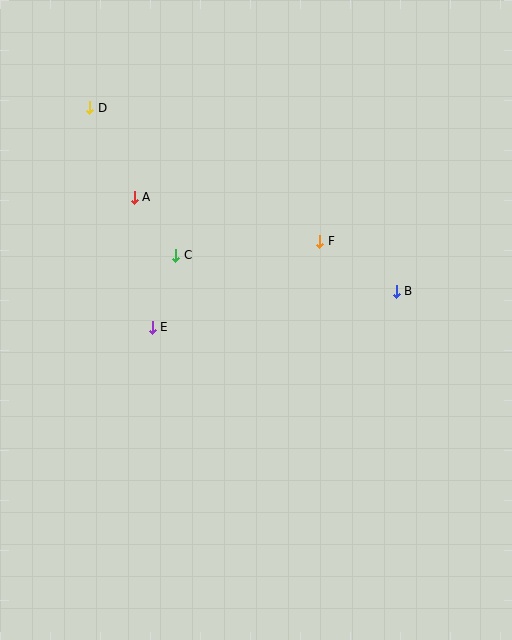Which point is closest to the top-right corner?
Point F is closest to the top-right corner.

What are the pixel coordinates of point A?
Point A is at (134, 197).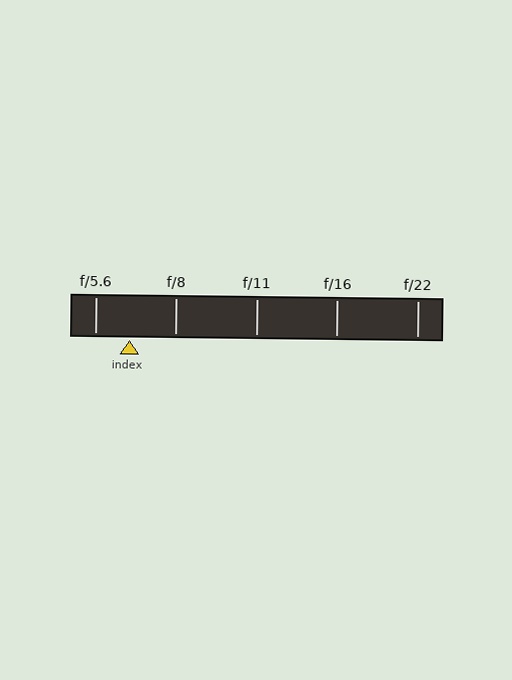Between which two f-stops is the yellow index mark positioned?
The index mark is between f/5.6 and f/8.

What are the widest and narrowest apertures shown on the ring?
The widest aperture shown is f/5.6 and the narrowest is f/22.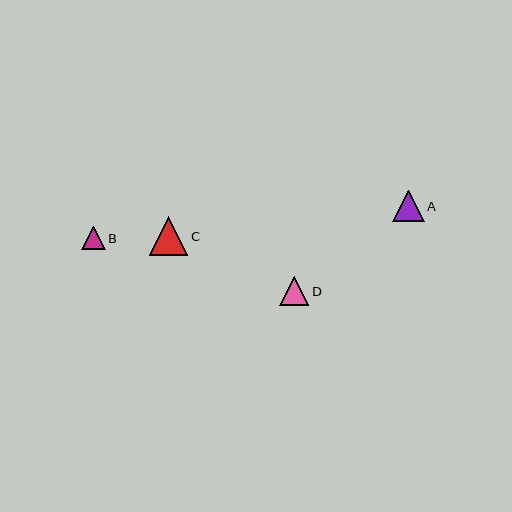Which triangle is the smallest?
Triangle B is the smallest with a size of approximately 23 pixels.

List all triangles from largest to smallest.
From largest to smallest: C, A, D, B.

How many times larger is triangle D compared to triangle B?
Triangle D is approximately 1.3 times the size of triangle B.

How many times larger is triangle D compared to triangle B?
Triangle D is approximately 1.3 times the size of triangle B.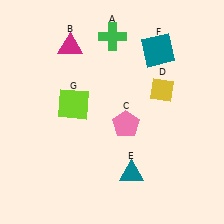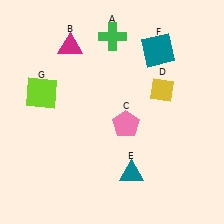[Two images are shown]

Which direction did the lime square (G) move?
The lime square (G) moved left.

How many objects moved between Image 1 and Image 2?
1 object moved between the two images.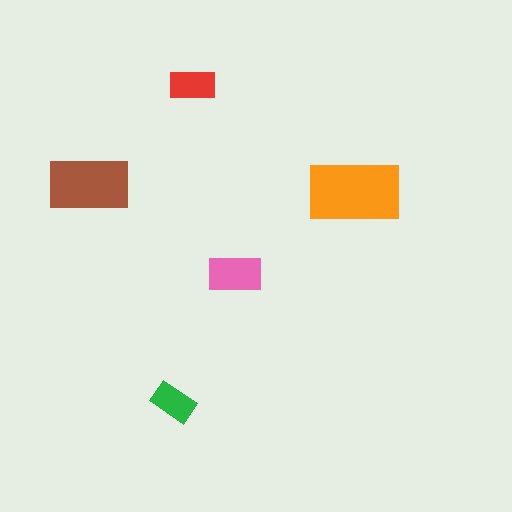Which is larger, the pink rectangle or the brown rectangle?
The brown one.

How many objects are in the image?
There are 5 objects in the image.